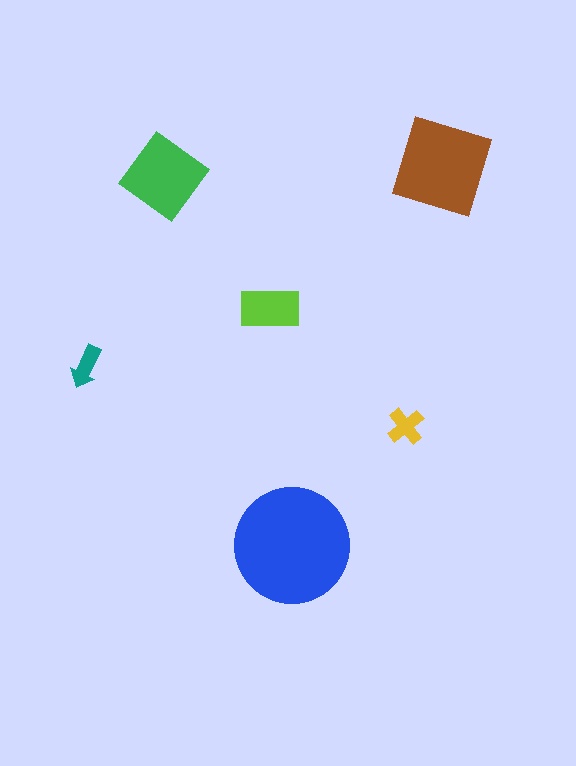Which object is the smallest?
The teal arrow.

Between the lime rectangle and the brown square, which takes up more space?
The brown square.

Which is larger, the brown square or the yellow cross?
The brown square.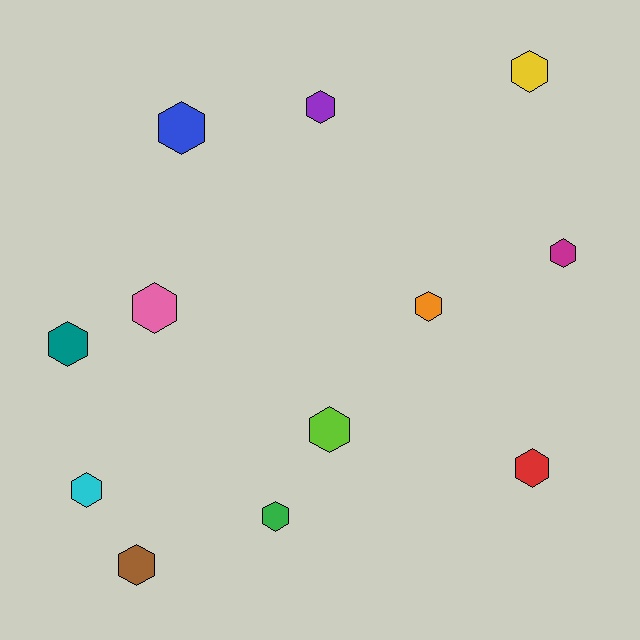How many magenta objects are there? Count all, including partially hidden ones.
There is 1 magenta object.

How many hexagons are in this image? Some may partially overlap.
There are 12 hexagons.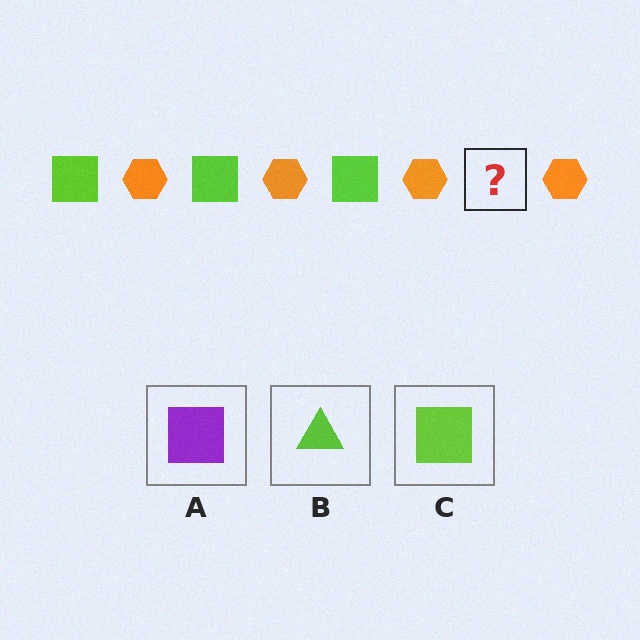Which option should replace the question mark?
Option C.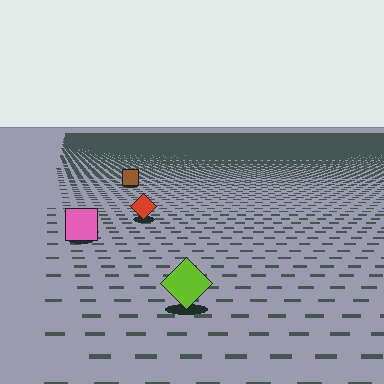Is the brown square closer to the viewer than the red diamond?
No. The red diamond is closer — you can tell from the texture gradient: the ground texture is coarser near it.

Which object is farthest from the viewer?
The brown square is farthest from the viewer. It appears smaller and the ground texture around it is denser.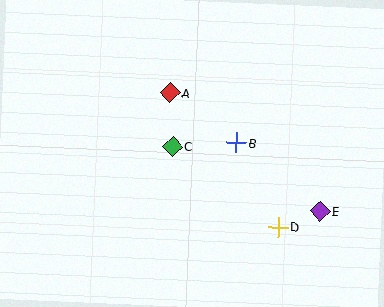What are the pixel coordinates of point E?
Point E is at (320, 211).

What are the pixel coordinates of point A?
Point A is at (170, 93).